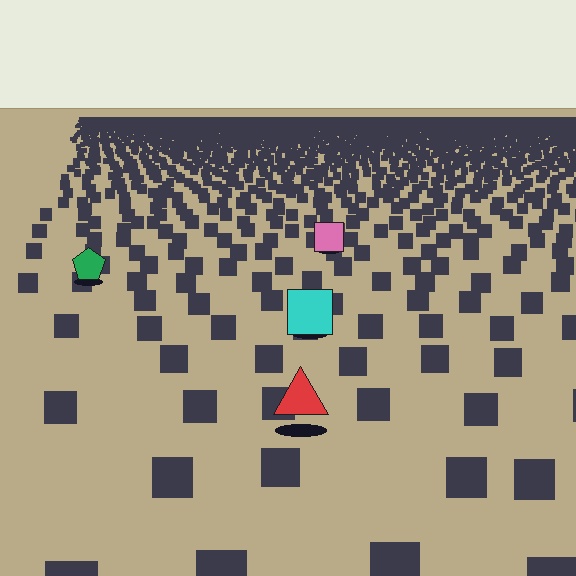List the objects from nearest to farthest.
From nearest to farthest: the red triangle, the cyan square, the green pentagon, the pink square.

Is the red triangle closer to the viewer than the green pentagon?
Yes. The red triangle is closer — you can tell from the texture gradient: the ground texture is coarser near it.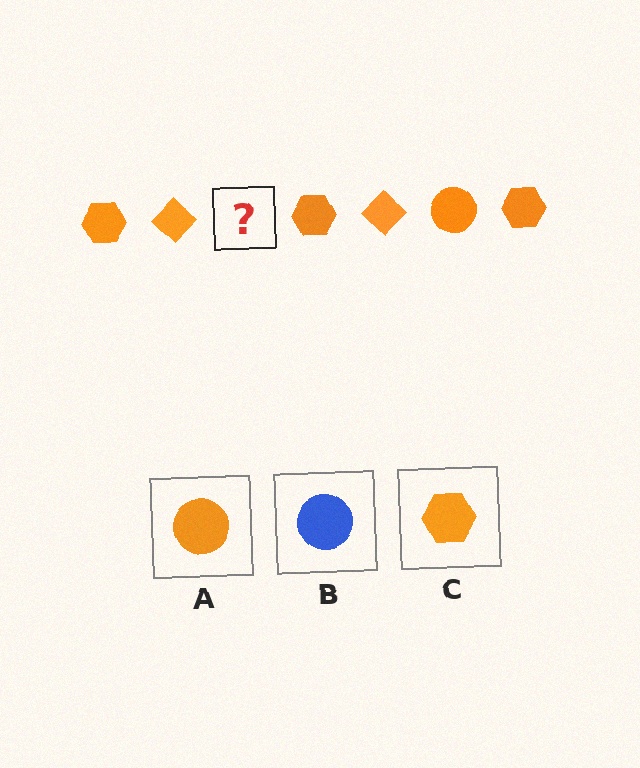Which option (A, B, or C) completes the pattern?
A.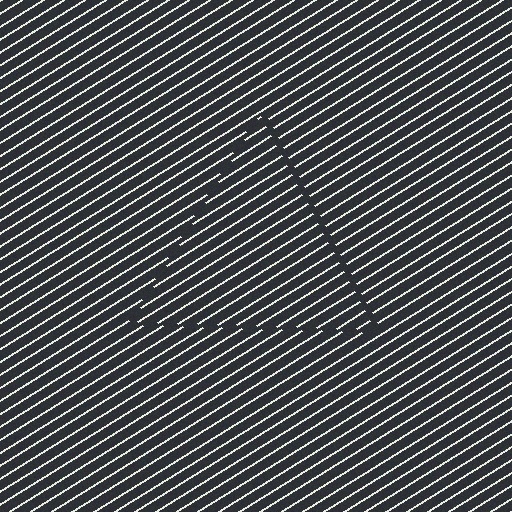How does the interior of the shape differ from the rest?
The interior of the shape contains the same grating, shifted by half a period — the contour is defined by the phase discontinuity where line-ends from the inner and outer gratings abut.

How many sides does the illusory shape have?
3 sides — the line-ends trace a triangle.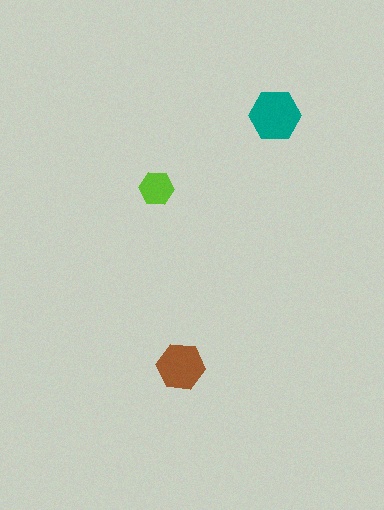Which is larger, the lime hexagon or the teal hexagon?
The teal one.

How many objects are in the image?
There are 3 objects in the image.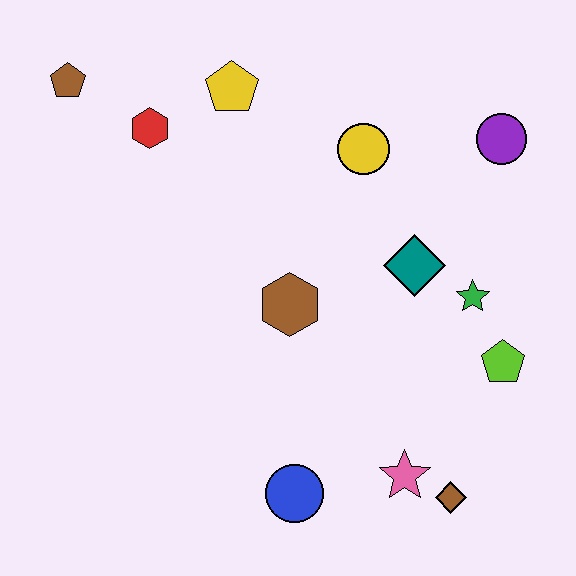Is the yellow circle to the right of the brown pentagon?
Yes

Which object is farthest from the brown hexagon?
The brown pentagon is farthest from the brown hexagon.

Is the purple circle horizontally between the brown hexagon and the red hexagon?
No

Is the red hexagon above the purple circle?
Yes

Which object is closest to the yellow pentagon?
The red hexagon is closest to the yellow pentagon.